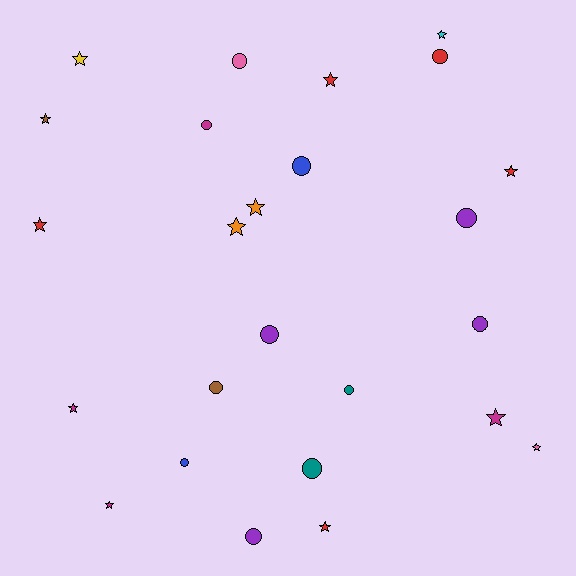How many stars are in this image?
There are 13 stars.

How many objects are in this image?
There are 25 objects.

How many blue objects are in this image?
There are 2 blue objects.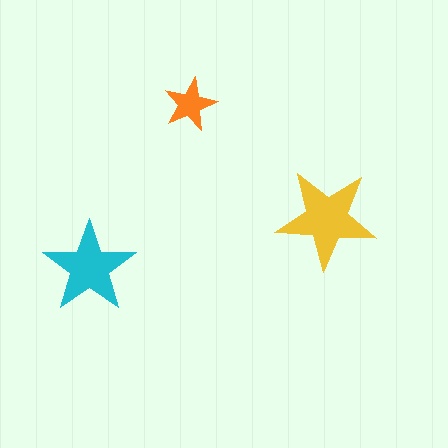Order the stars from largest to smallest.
the yellow one, the cyan one, the orange one.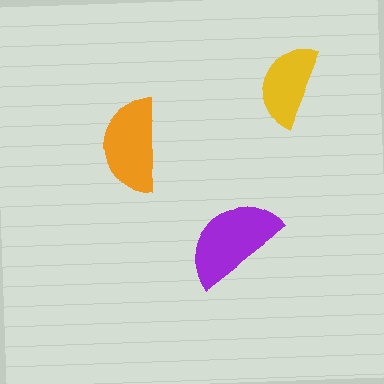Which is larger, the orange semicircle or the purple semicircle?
The purple one.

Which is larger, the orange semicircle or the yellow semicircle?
The orange one.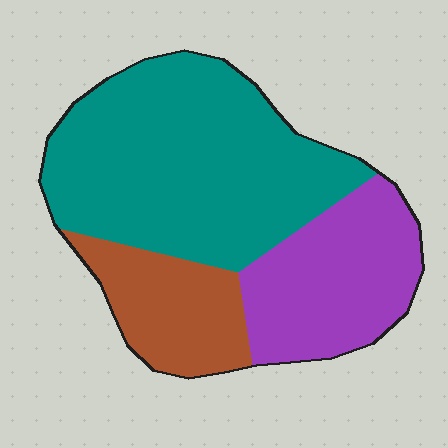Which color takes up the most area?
Teal, at roughly 55%.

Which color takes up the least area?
Brown, at roughly 20%.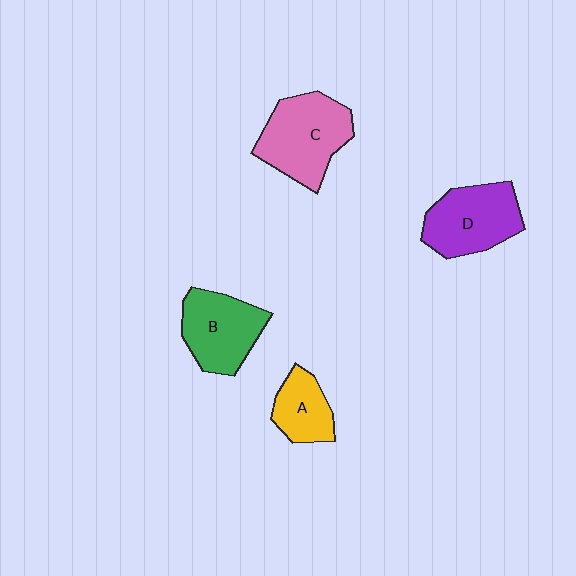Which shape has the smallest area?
Shape A (yellow).